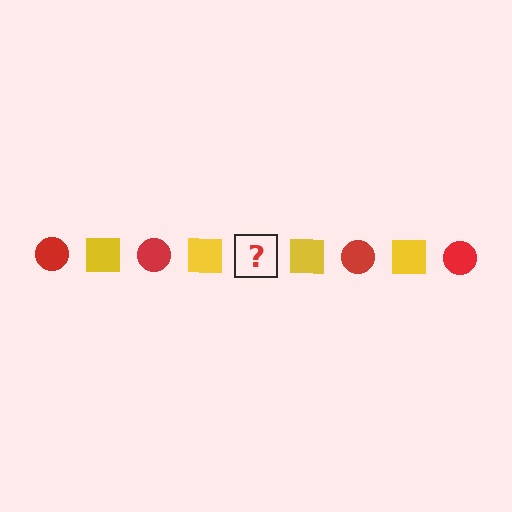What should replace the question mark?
The question mark should be replaced with a red circle.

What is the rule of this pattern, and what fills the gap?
The rule is that the pattern alternates between red circle and yellow square. The gap should be filled with a red circle.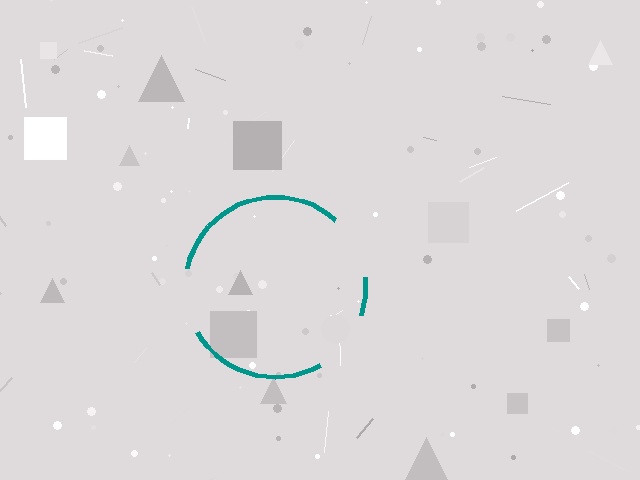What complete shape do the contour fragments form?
The contour fragments form a circle.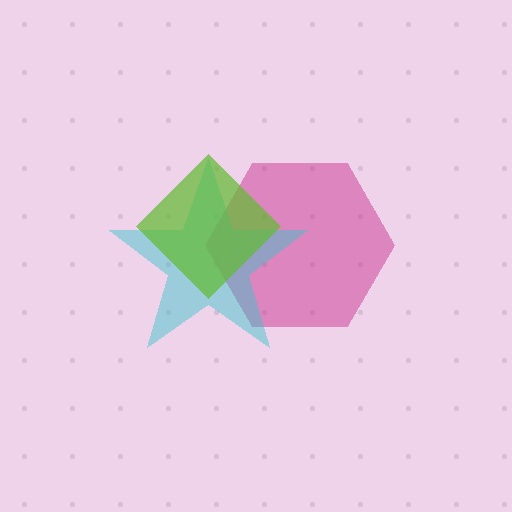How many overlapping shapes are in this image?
There are 3 overlapping shapes in the image.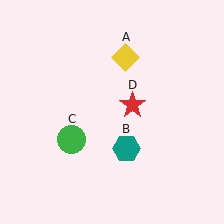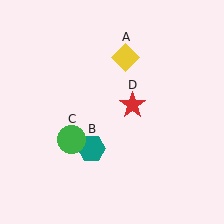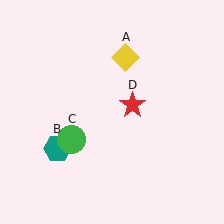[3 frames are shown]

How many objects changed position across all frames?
1 object changed position: teal hexagon (object B).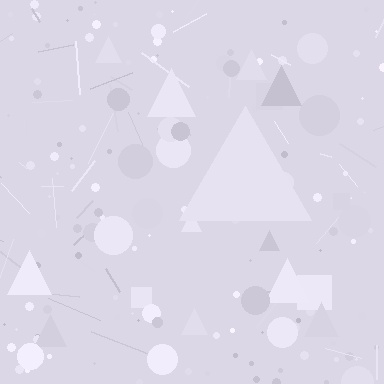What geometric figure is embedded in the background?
A triangle is embedded in the background.